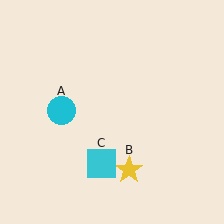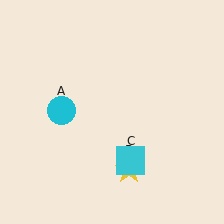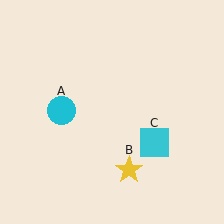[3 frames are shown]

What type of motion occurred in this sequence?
The cyan square (object C) rotated counterclockwise around the center of the scene.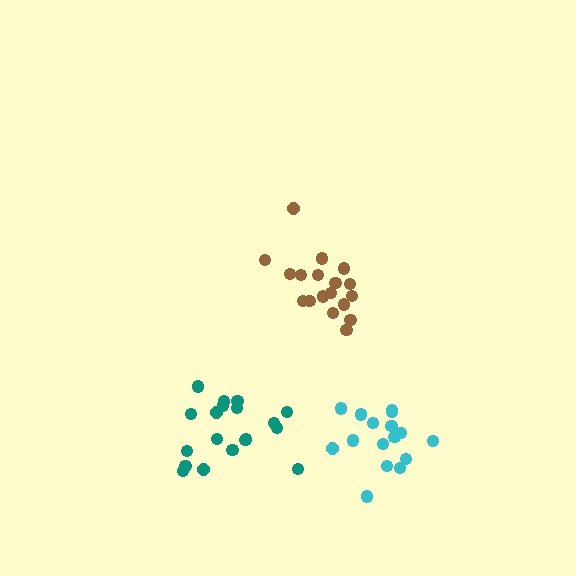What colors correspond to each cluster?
The clusters are colored: brown, teal, cyan.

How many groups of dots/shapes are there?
There are 3 groups.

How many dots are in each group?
Group 1: 18 dots, Group 2: 19 dots, Group 3: 16 dots (53 total).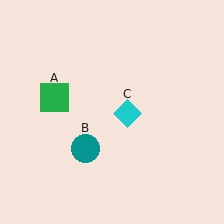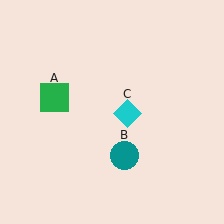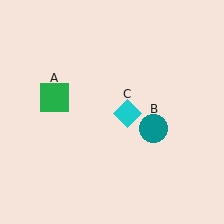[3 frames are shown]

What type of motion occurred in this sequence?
The teal circle (object B) rotated counterclockwise around the center of the scene.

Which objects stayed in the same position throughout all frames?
Green square (object A) and cyan diamond (object C) remained stationary.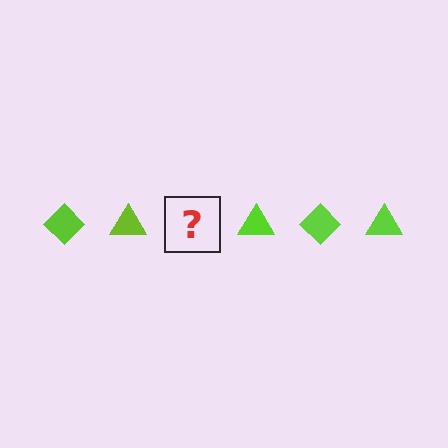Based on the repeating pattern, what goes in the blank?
The blank should be a lime diamond.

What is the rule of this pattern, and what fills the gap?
The rule is that the pattern cycles through diamond, triangle shapes in lime. The gap should be filled with a lime diamond.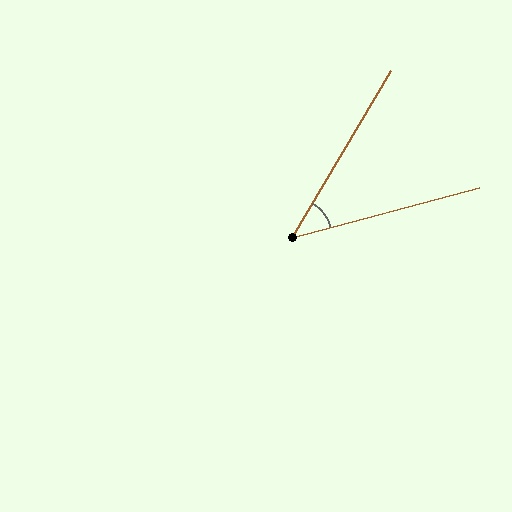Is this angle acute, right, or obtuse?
It is acute.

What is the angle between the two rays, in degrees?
Approximately 44 degrees.